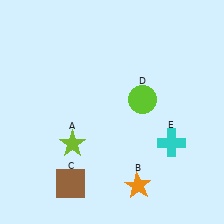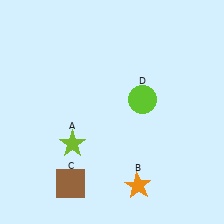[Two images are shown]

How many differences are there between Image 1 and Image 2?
There is 1 difference between the two images.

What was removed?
The cyan cross (E) was removed in Image 2.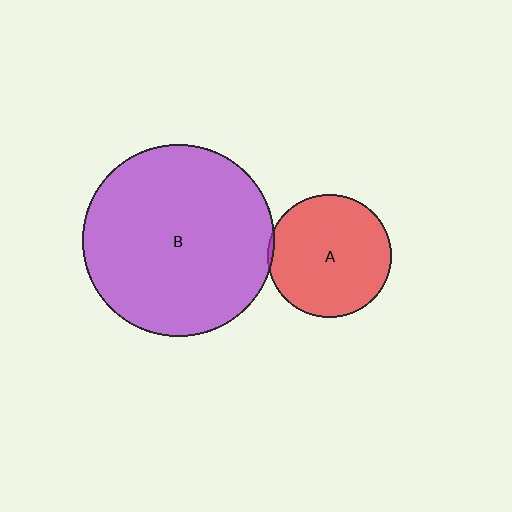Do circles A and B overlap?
Yes.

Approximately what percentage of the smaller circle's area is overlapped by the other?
Approximately 5%.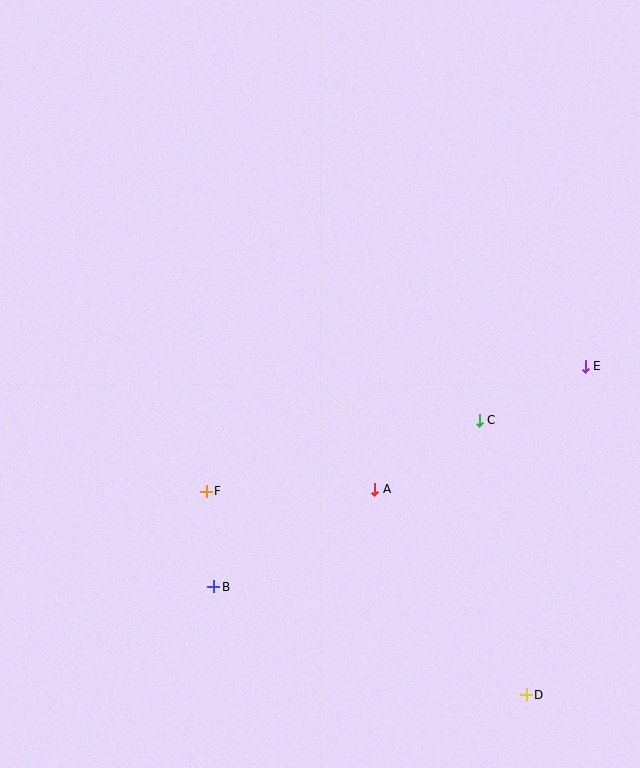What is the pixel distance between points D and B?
The distance between D and B is 331 pixels.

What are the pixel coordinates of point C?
Point C is at (479, 420).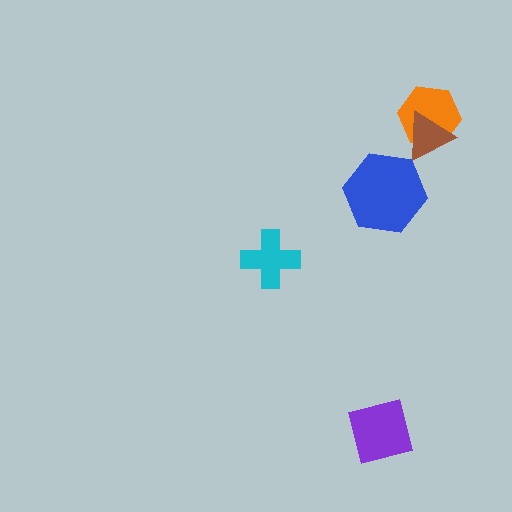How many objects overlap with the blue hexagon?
0 objects overlap with the blue hexagon.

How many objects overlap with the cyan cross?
0 objects overlap with the cyan cross.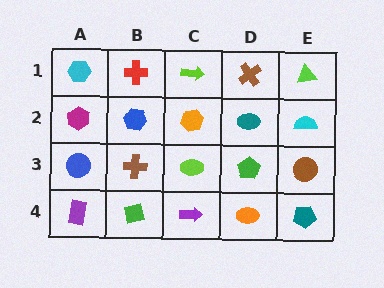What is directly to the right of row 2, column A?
A blue hexagon.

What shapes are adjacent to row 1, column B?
A blue hexagon (row 2, column B), a cyan hexagon (row 1, column A), a lime arrow (row 1, column C).